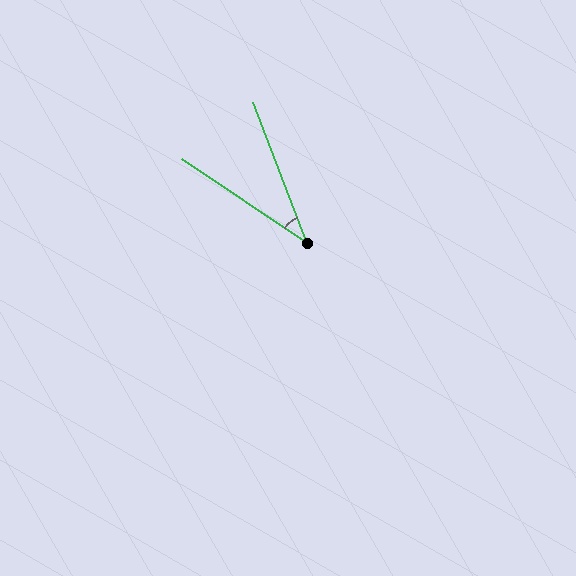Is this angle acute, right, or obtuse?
It is acute.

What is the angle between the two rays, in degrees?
Approximately 35 degrees.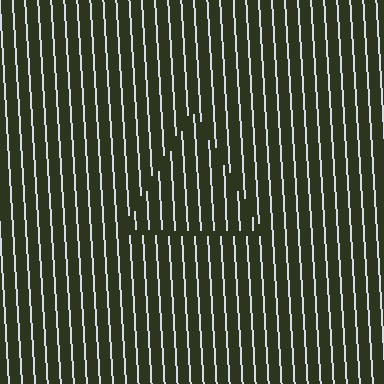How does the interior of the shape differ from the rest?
The interior of the shape contains the same grating, shifted by half a period — the contour is defined by the phase discontinuity where line-ends from the inner and outer gratings abut.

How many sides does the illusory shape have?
3 sides — the line-ends trace a triangle.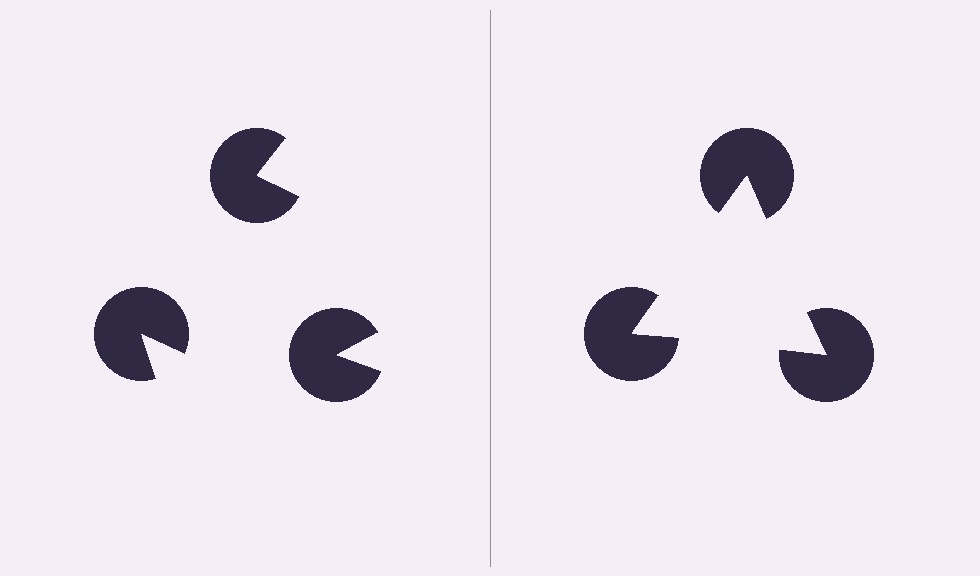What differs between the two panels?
The pac-man discs are positioned identically on both sides; only the wedge orientations differ. On the right they align to a triangle; on the left they are misaligned.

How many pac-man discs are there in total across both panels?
6 — 3 on each side.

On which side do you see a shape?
An illusory triangle appears on the right side. On the left side the wedge cuts are rotated, so no coherent shape forms.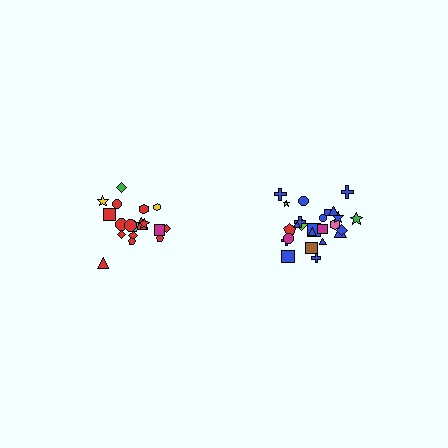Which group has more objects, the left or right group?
The right group.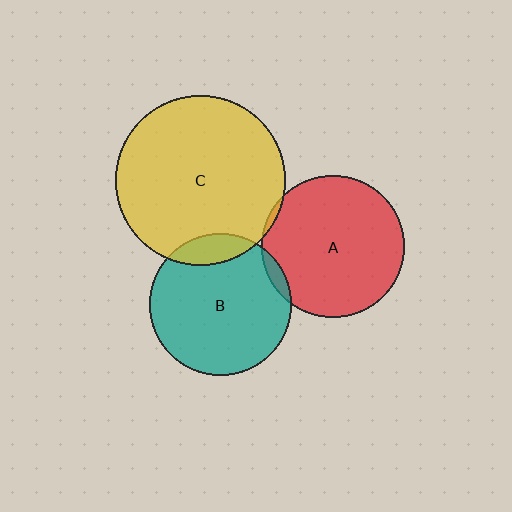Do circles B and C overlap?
Yes.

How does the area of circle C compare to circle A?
Approximately 1.4 times.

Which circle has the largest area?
Circle C (yellow).